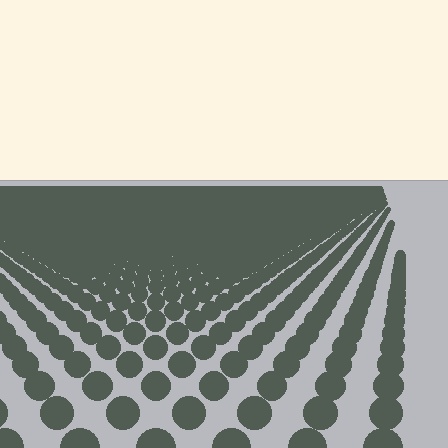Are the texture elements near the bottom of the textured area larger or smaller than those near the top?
Larger. Near the bottom, elements are closer to the viewer and appear at a bigger on-screen size.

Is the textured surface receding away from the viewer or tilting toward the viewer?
The surface is receding away from the viewer. Texture elements get smaller and denser toward the top.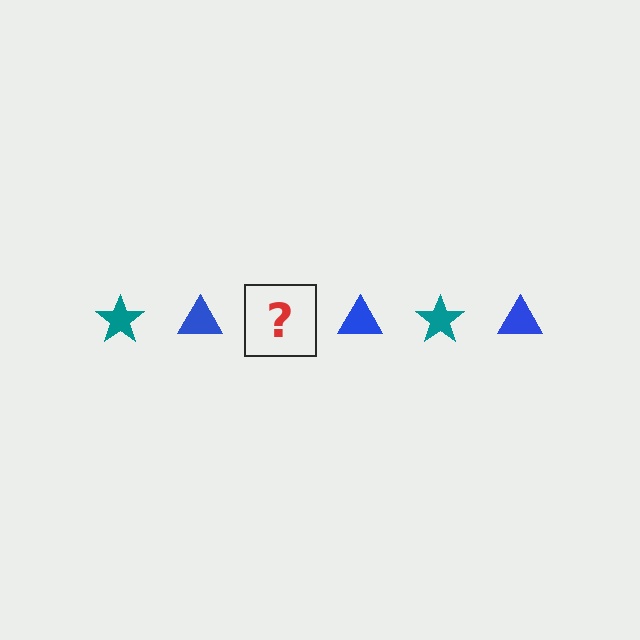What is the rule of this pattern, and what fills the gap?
The rule is that the pattern alternates between teal star and blue triangle. The gap should be filled with a teal star.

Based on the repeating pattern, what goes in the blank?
The blank should be a teal star.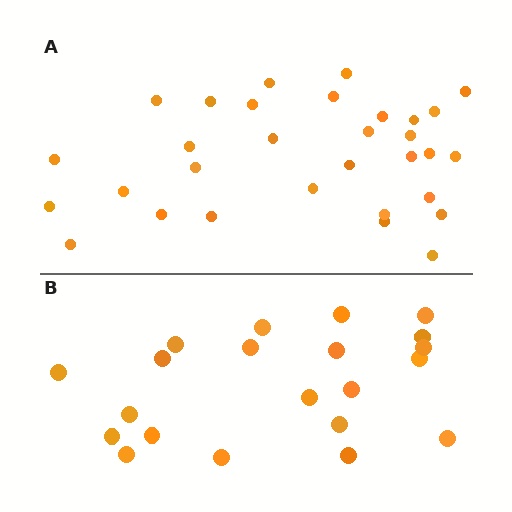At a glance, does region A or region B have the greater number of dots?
Region A (the top region) has more dots.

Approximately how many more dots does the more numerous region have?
Region A has roughly 10 or so more dots than region B.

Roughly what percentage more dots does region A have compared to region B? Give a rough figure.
About 50% more.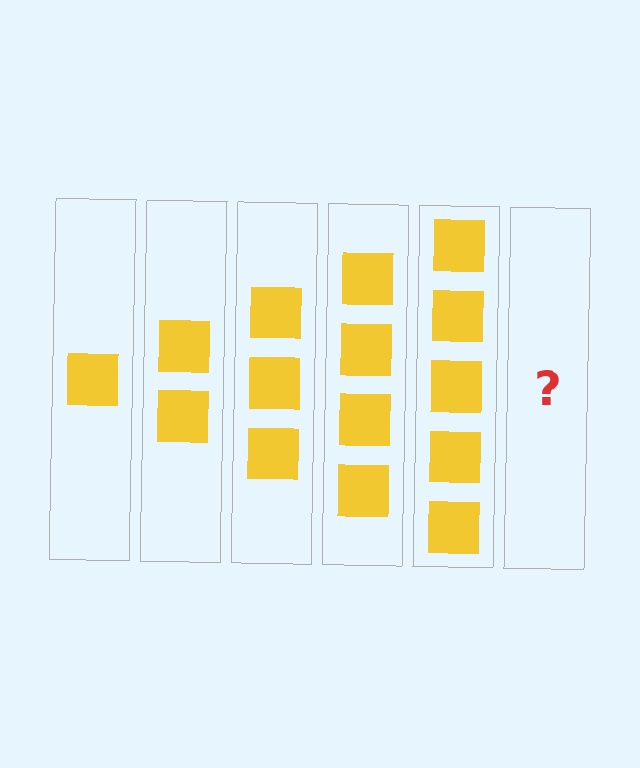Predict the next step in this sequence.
The next step is 6 squares.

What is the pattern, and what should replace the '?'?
The pattern is that each step adds one more square. The '?' should be 6 squares.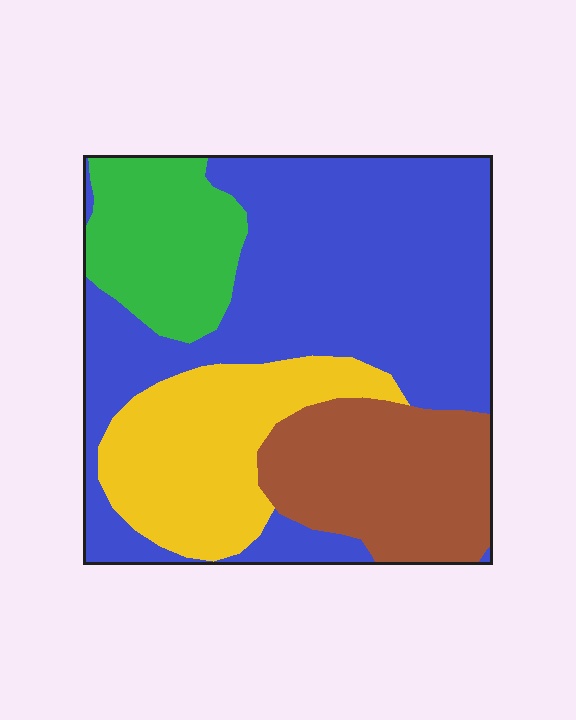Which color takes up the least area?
Green, at roughly 15%.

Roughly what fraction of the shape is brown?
Brown takes up about one fifth (1/5) of the shape.